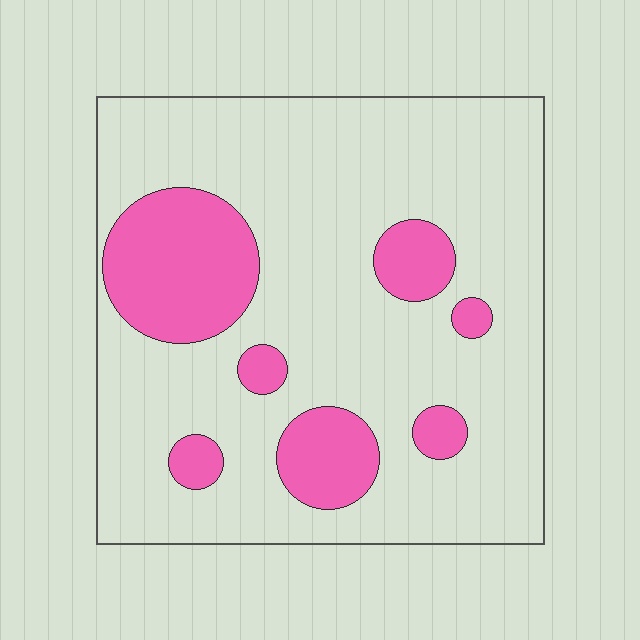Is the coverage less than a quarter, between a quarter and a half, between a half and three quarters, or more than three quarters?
Less than a quarter.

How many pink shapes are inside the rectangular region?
7.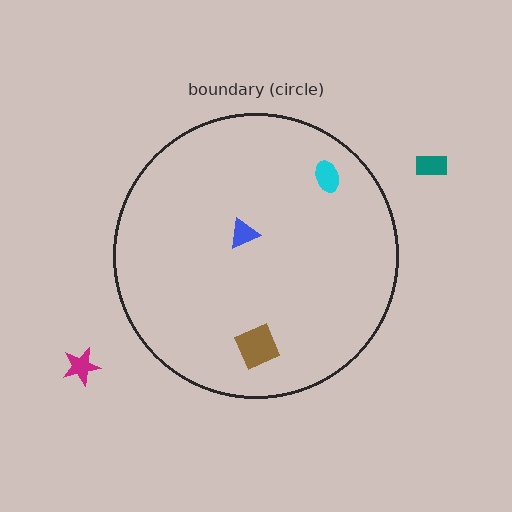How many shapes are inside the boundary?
3 inside, 2 outside.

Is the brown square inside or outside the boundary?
Inside.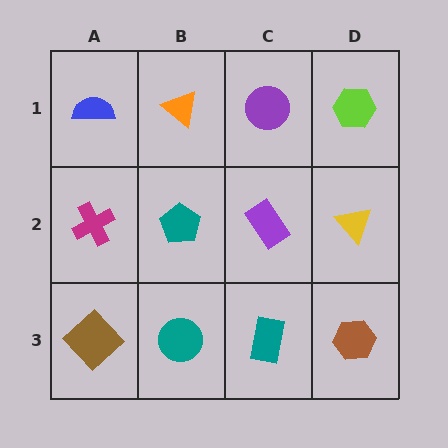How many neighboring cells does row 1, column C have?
3.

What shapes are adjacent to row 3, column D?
A yellow triangle (row 2, column D), a teal rectangle (row 3, column C).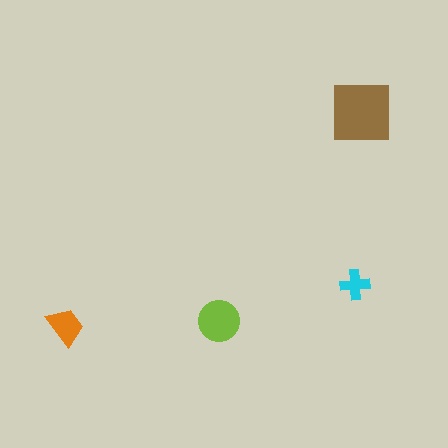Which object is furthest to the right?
The brown square is rightmost.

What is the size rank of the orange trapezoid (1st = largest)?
3rd.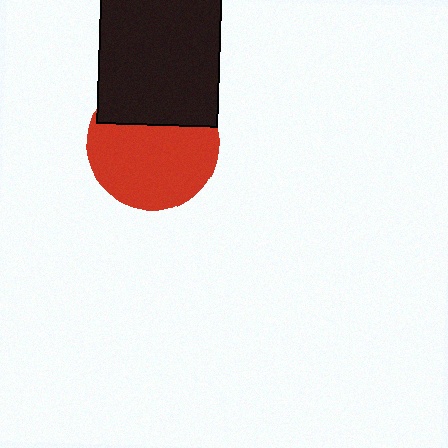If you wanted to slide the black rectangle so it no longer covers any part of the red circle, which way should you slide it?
Slide it up — that is the most direct way to separate the two shapes.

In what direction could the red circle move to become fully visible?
The red circle could move down. That would shift it out from behind the black rectangle entirely.